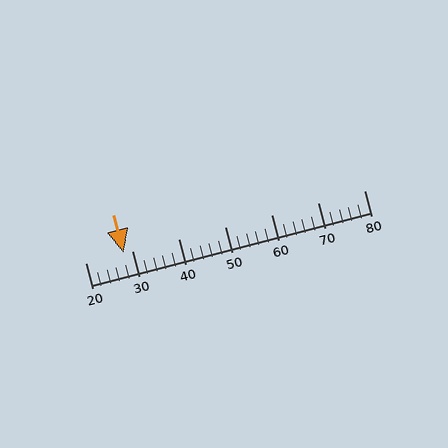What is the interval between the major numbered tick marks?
The major tick marks are spaced 10 units apart.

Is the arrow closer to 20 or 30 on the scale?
The arrow is closer to 30.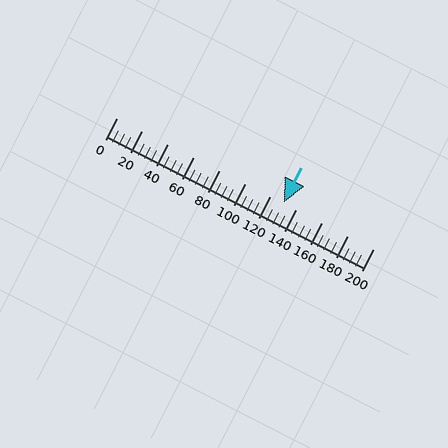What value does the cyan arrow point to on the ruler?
The cyan arrow points to approximately 130.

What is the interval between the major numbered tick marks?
The major tick marks are spaced 20 units apart.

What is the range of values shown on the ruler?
The ruler shows values from 0 to 200.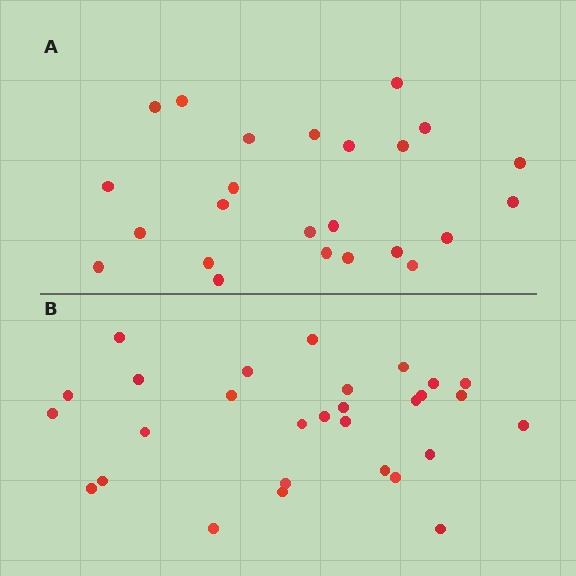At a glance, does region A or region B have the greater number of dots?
Region B (the bottom region) has more dots.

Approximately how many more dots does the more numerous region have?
Region B has about 5 more dots than region A.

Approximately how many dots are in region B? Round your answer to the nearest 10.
About 30 dots. (The exact count is 29, which rounds to 30.)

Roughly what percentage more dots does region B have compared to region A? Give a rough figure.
About 20% more.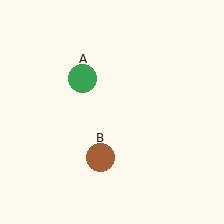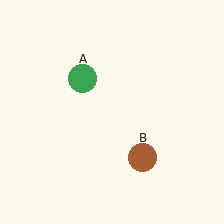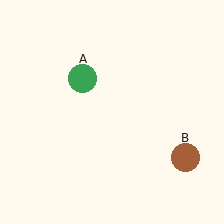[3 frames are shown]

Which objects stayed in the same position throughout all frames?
Green circle (object A) remained stationary.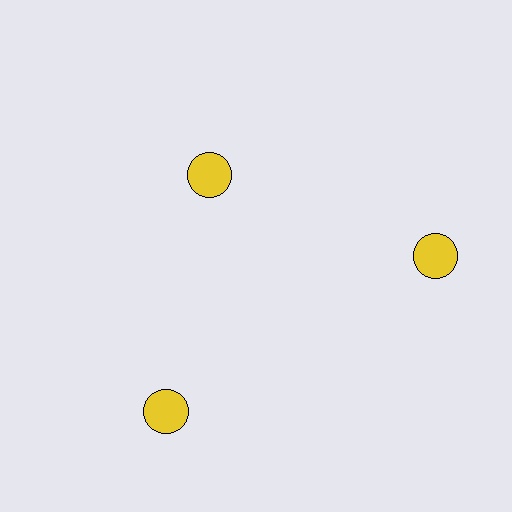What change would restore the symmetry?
The symmetry would be restored by moving it outward, back onto the ring so that all 3 circles sit at equal angles and equal distance from the center.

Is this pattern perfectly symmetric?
No. The 3 yellow circles are arranged in a ring, but one element near the 11 o'clock position is pulled inward toward the center, breaking the 3-fold rotational symmetry.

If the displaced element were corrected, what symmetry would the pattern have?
It would have 3-fold rotational symmetry — the pattern would map onto itself every 120 degrees.